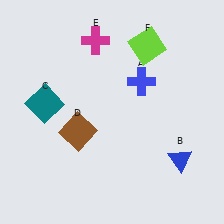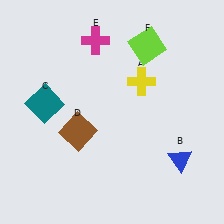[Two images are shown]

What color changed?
The cross (A) changed from blue in Image 1 to yellow in Image 2.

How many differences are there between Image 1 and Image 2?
There is 1 difference between the two images.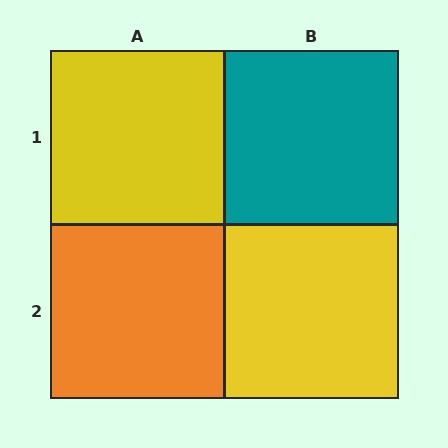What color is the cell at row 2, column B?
Yellow.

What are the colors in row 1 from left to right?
Yellow, teal.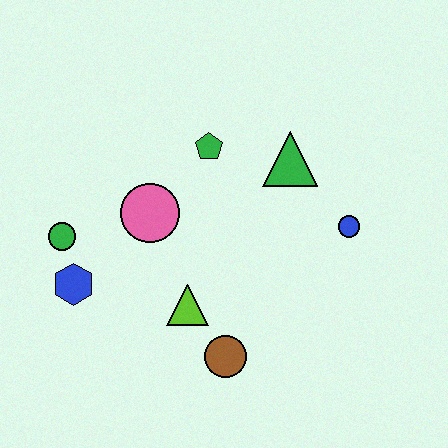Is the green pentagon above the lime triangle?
Yes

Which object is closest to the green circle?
The blue hexagon is closest to the green circle.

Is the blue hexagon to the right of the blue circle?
No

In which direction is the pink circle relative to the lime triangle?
The pink circle is above the lime triangle.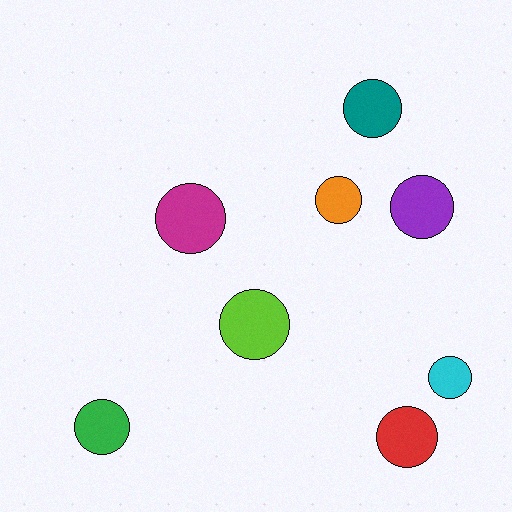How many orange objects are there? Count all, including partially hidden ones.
There is 1 orange object.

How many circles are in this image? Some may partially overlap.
There are 8 circles.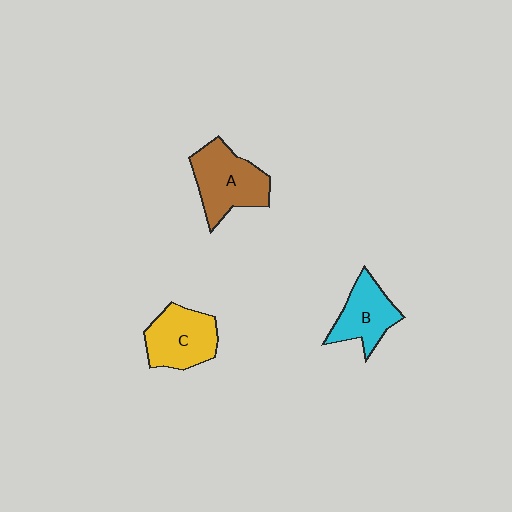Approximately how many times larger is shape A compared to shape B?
Approximately 1.3 times.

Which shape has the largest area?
Shape A (brown).